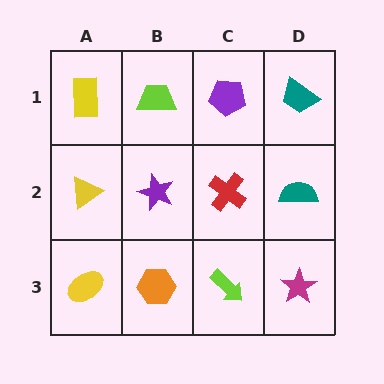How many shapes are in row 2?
4 shapes.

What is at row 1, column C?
A purple pentagon.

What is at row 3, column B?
An orange hexagon.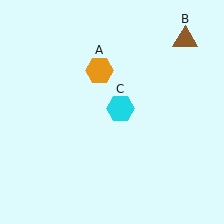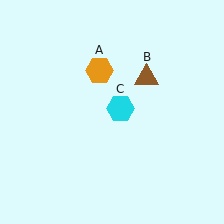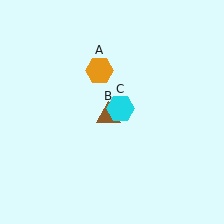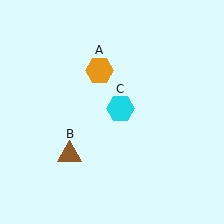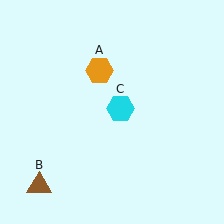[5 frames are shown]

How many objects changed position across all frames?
1 object changed position: brown triangle (object B).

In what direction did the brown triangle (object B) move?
The brown triangle (object B) moved down and to the left.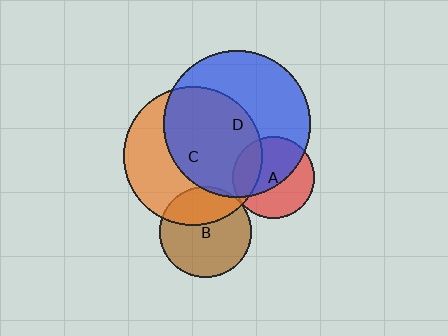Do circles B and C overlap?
Yes.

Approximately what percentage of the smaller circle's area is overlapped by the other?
Approximately 35%.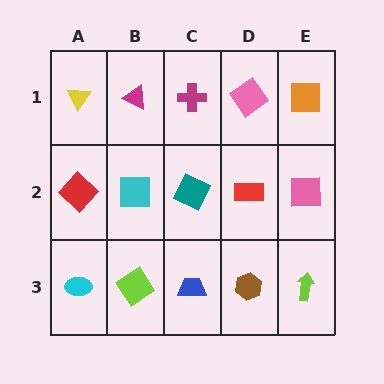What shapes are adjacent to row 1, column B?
A cyan square (row 2, column B), a yellow triangle (row 1, column A), a magenta cross (row 1, column C).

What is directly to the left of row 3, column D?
A blue trapezoid.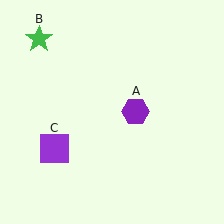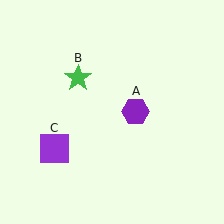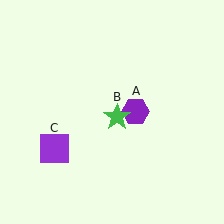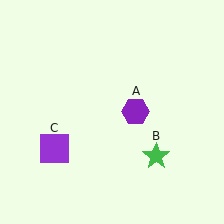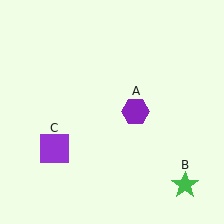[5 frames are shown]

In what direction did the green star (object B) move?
The green star (object B) moved down and to the right.